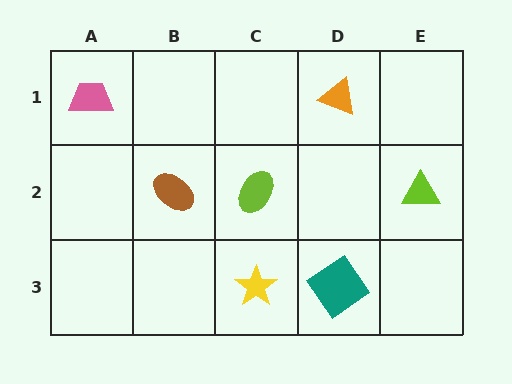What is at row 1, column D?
An orange triangle.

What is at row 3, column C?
A yellow star.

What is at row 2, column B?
A brown ellipse.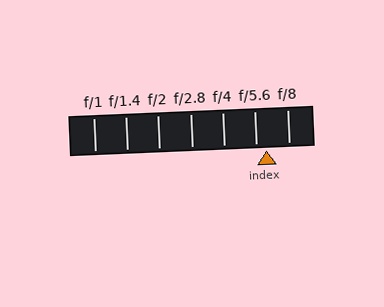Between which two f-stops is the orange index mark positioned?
The index mark is between f/5.6 and f/8.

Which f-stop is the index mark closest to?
The index mark is closest to f/5.6.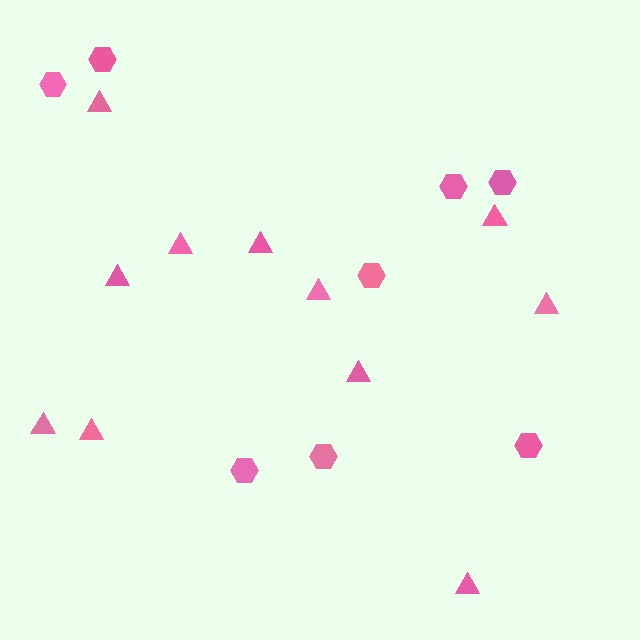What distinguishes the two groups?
There are 2 groups: one group of triangles (11) and one group of hexagons (8).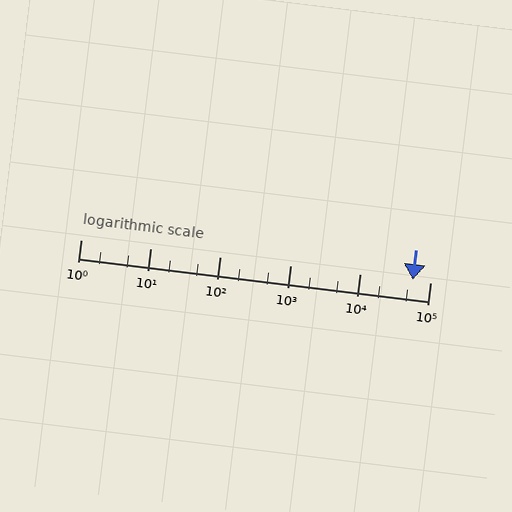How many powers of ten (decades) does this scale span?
The scale spans 5 decades, from 1 to 100000.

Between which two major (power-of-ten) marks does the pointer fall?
The pointer is between 10000 and 100000.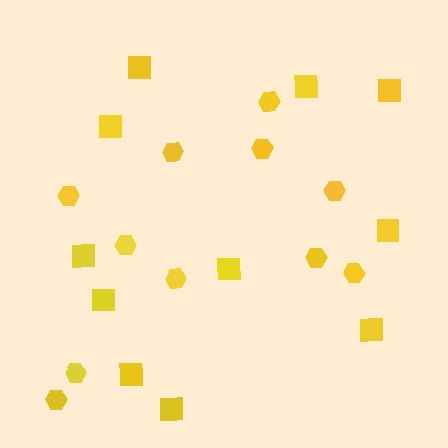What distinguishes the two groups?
There are 2 groups: one group of squares (11) and one group of hexagons (11).